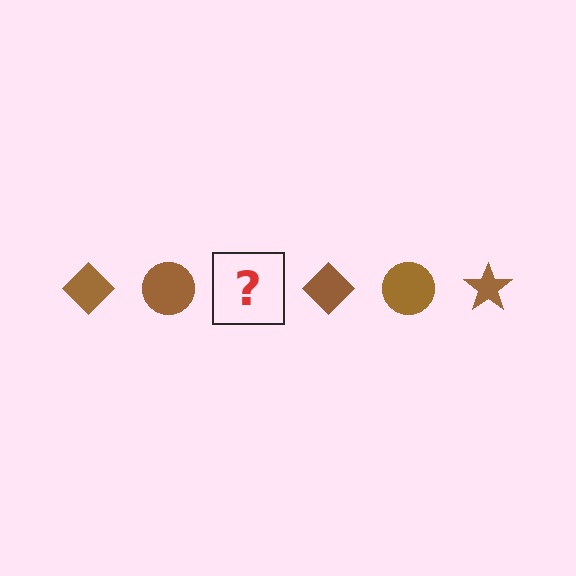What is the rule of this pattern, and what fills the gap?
The rule is that the pattern cycles through diamond, circle, star shapes in brown. The gap should be filled with a brown star.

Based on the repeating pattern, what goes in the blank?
The blank should be a brown star.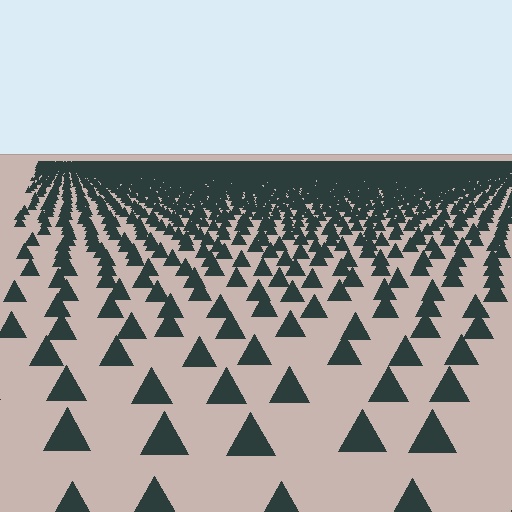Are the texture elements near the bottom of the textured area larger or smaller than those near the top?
Larger. Near the bottom, elements are closer to the viewer and appear at a bigger on-screen size.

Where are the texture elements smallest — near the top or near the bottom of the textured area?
Near the top.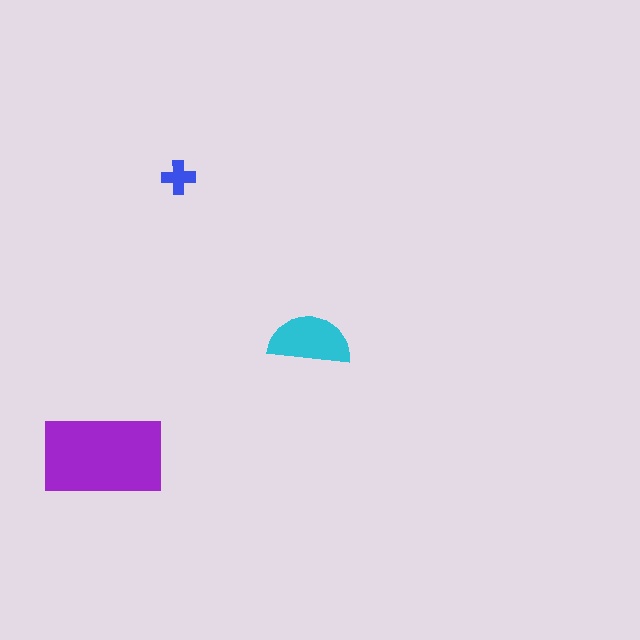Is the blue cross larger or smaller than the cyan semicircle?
Smaller.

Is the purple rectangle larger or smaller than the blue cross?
Larger.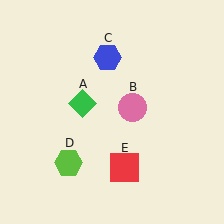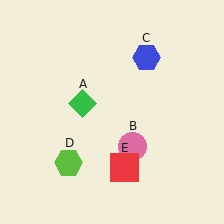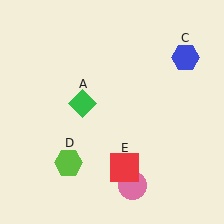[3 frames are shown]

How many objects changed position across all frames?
2 objects changed position: pink circle (object B), blue hexagon (object C).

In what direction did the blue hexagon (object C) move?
The blue hexagon (object C) moved right.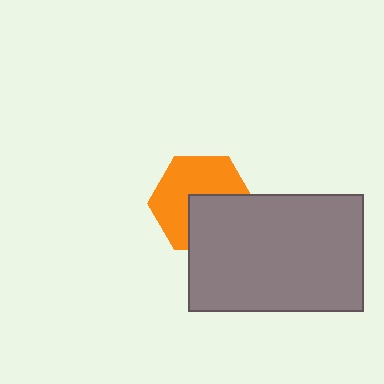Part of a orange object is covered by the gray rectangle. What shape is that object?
It is a hexagon.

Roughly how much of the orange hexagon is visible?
About half of it is visible (roughly 58%).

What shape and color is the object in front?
The object in front is a gray rectangle.